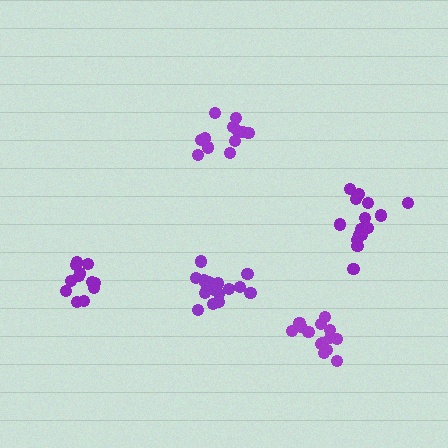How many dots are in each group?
Group 1: 16 dots, Group 2: 12 dots, Group 3: 12 dots, Group 4: 15 dots, Group 5: 14 dots (69 total).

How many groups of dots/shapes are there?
There are 5 groups.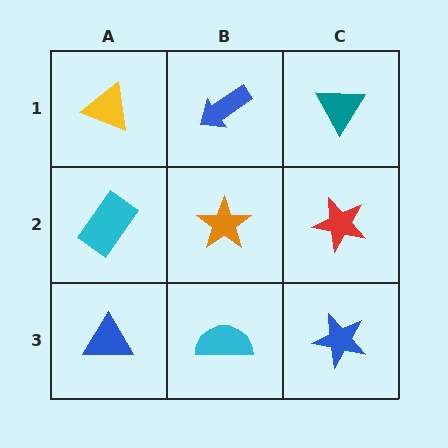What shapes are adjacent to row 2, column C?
A teal triangle (row 1, column C), a blue star (row 3, column C), an orange star (row 2, column B).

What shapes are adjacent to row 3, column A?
A cyan rectangle (row 2, column A), a cyan semicircle (row 3, column B).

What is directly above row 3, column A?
A cyan rectangle.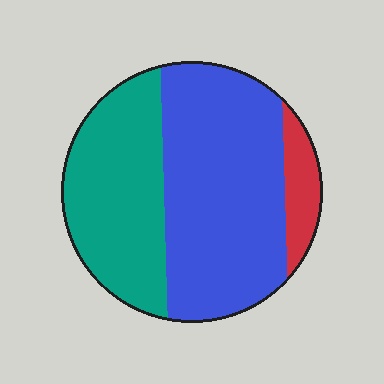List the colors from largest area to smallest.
From largest to smallest: blue, teal, red.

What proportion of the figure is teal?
Teal covers 37% of the figure.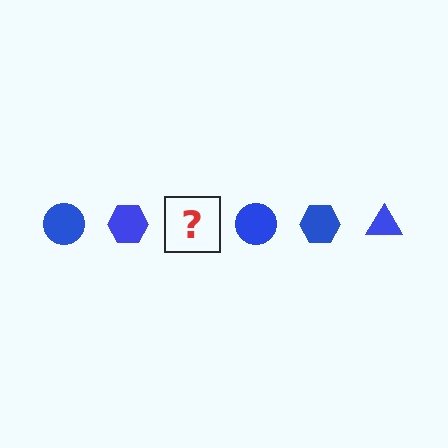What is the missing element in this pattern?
The missing element is a blue triangle.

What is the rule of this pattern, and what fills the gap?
The rule is that the pattern cycles through circle, hexagon, triangle shapes in blue. The gap should be filled with a blue triangle.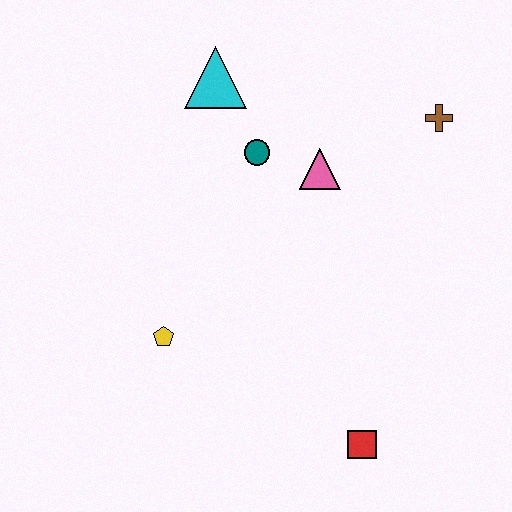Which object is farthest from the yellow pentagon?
The brown cross is farthest from the yellow pentagon.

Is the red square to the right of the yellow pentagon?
Yes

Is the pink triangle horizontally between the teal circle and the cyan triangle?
No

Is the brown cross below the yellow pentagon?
No